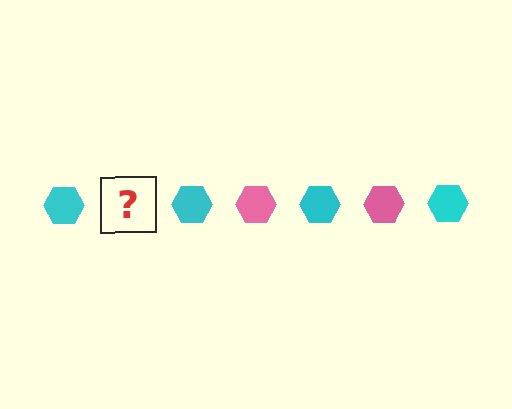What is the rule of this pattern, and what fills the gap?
The rule is that the pattern cycles through cyan, pink hexagons. The gap should be filled with a pink hexagon.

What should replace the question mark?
The question mark should be replaced with a pink hexagon.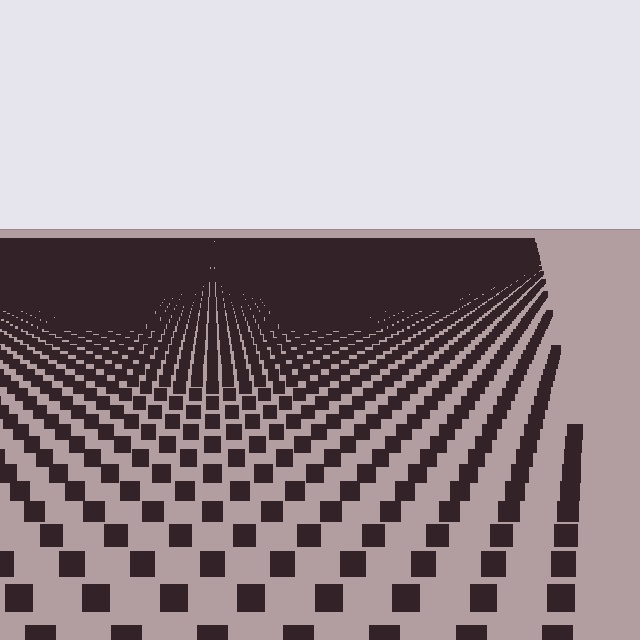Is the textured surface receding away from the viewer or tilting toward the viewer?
The surface is receding away from the viewer. Texture elements get smaller and denser toward the top.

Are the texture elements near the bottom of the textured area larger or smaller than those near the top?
Larger. Near the bottom, elements are closer to the viewer and appear at a bigger on-screen size.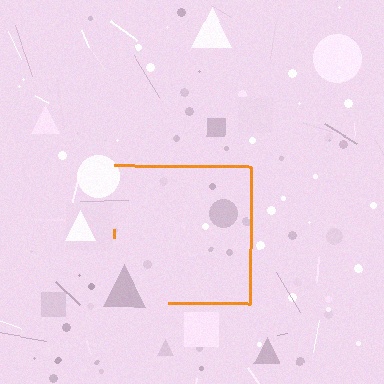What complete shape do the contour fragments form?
The contour fragments form a square.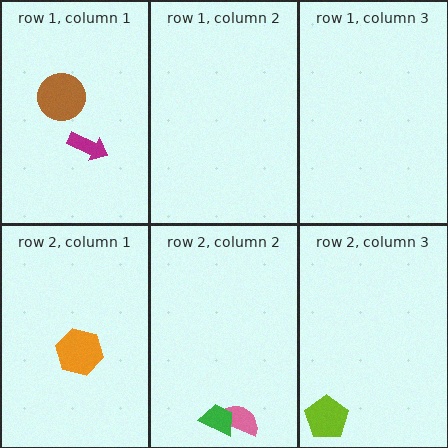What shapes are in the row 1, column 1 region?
The magenta arrow, the brown circle.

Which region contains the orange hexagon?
The row 2, column 1 region.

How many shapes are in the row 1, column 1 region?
2.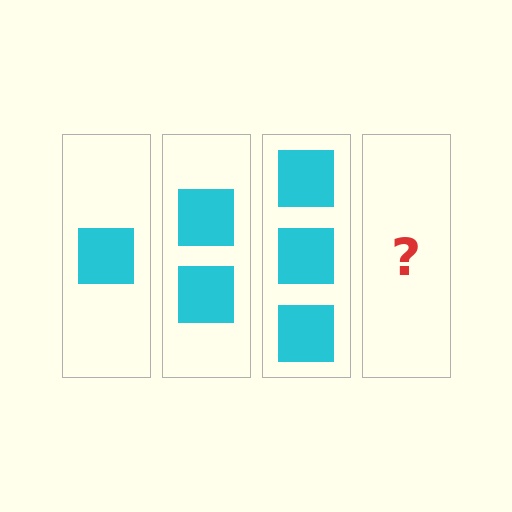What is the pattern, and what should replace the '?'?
The pattern is that each step adds one more square. The '?' should be 4 squares.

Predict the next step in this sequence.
The next step is 4 squares.